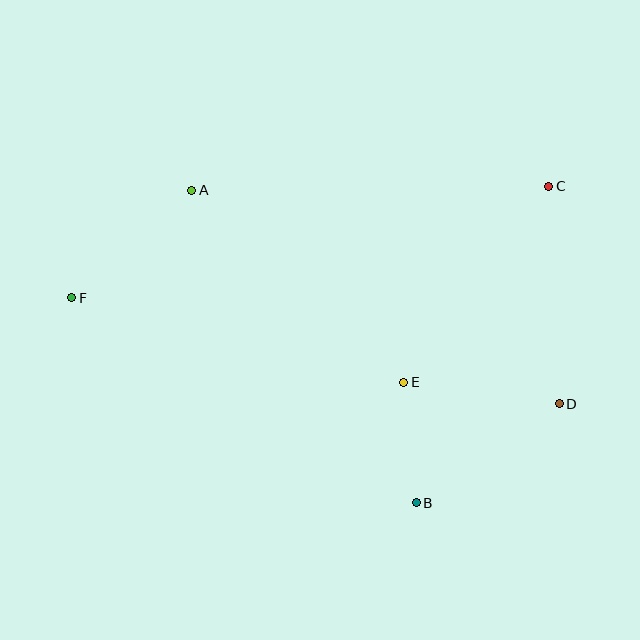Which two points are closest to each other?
Points B and E are closest to each other.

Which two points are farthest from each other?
Points D and F are farthest from each other.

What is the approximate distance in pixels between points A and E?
The distance between A and E is approximately 286 pixels.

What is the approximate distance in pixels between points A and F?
The distance between A and F is approximately 161 pixels.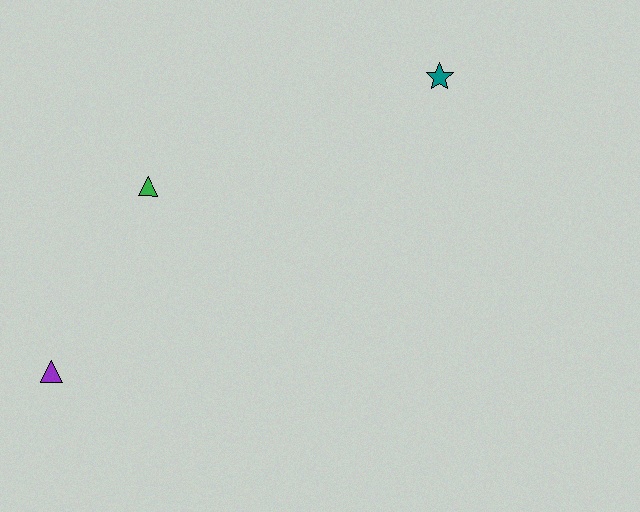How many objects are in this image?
There are 3 objects.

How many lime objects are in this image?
There are no lime objects.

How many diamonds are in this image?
There are no diamonds.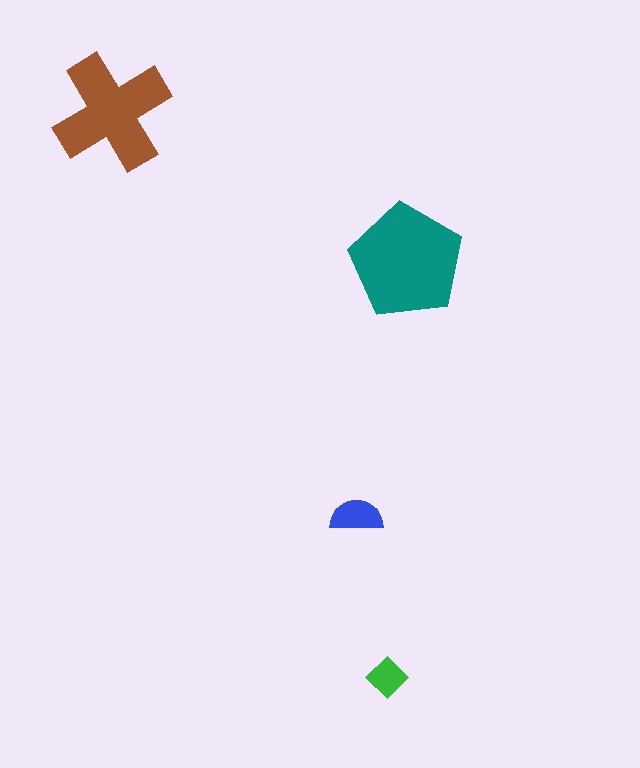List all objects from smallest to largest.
The green diamond, the blue semicircle, the brown cross, the teal pentagon.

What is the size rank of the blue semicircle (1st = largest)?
3rd.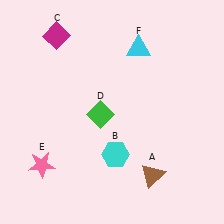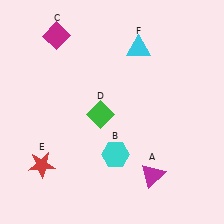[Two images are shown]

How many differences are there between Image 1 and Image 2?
There are 2 differences between the two images.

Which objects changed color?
A changed from brown to magenta. E changed from pink to red.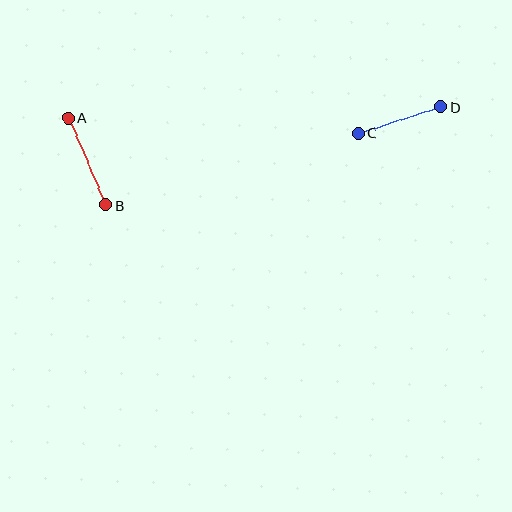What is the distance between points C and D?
The distance is approximately 87 pixels.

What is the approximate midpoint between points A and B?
The midpoint is at approximately (87, 161) pixels.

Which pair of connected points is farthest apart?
Points A and B are farthest apart.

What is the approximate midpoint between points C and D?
The midpoint is at approximately (399, 120) pixels.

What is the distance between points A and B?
The distance is approximately 95 pixels.